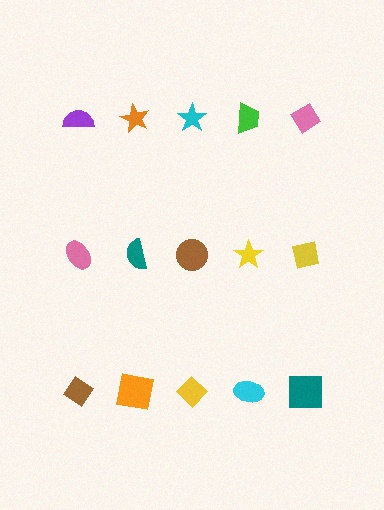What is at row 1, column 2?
An orange star.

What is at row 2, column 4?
A yellow star.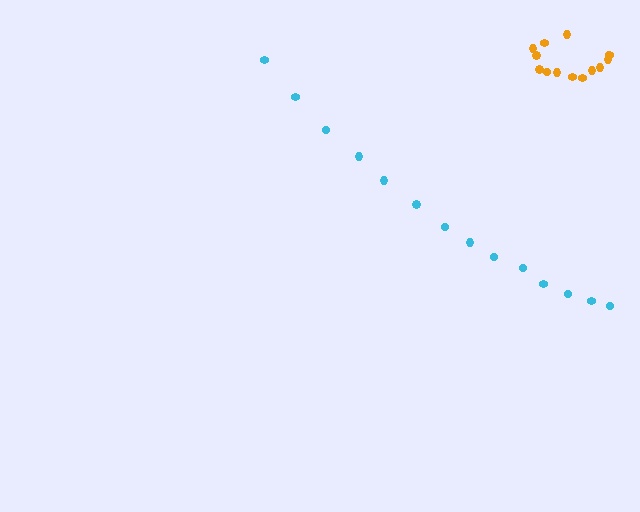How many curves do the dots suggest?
There are 2 distinct paths.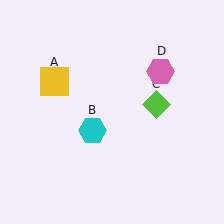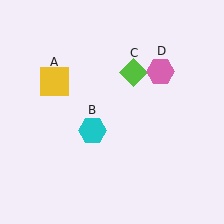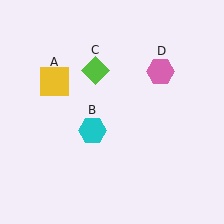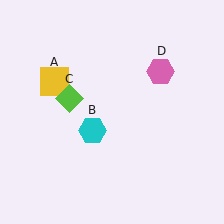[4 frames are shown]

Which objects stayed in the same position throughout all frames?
Yellow square (object A) and cyan hexagon (object B) and pink hexagon (object D) remained stationary.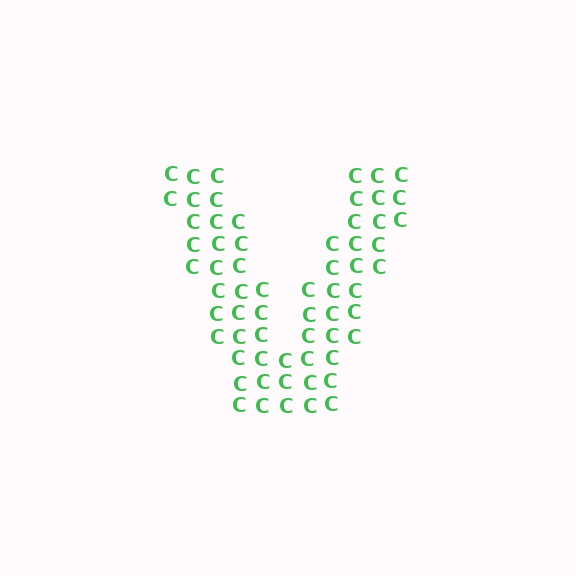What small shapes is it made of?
It is made of small letter C's.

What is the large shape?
The large shape is the letter V.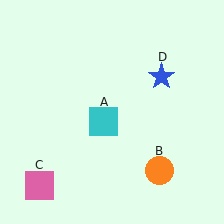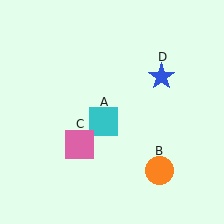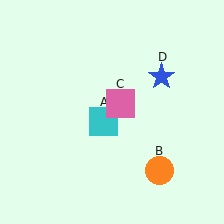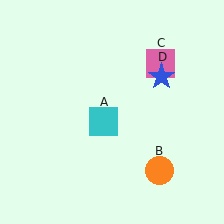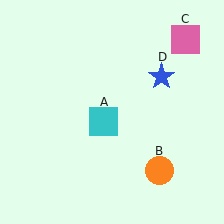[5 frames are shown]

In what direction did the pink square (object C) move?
The pink square (object C) moved up and to the right.